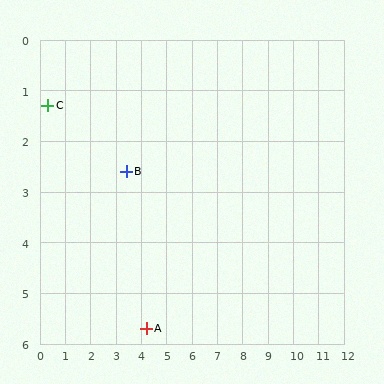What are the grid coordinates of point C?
Point C is at approximately (0.3, 1.3).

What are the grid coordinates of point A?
Point A is at approximately (4.2, 5.7).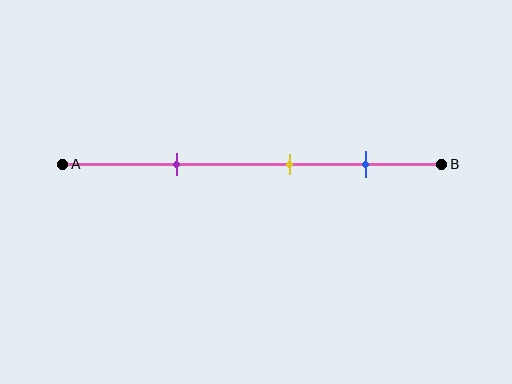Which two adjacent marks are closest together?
The yellow and blue marks are the closest adjacent pair.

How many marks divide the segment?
There are 3 marks dividing the segment.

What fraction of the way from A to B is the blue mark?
The blue mark is approximately 80% (0.8) of the way from A to B.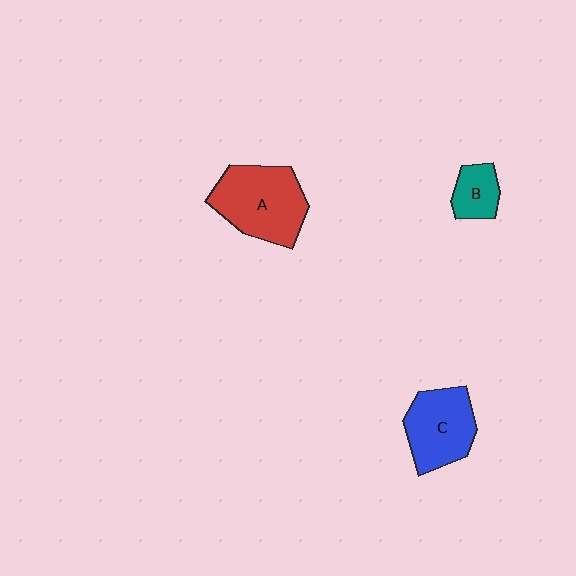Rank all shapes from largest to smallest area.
From largest to smallest: A (red), C (blue), B (teal).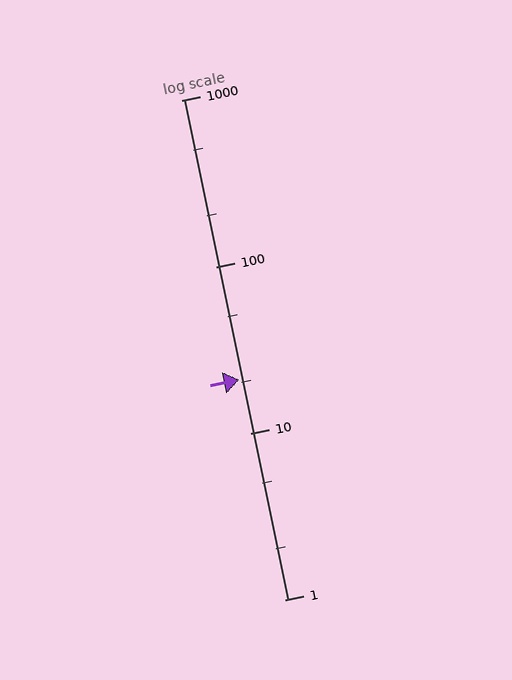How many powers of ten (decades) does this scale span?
The scale spans 3 decades, from 1 to 1000.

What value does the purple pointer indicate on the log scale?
The pointer indicates approximately 21.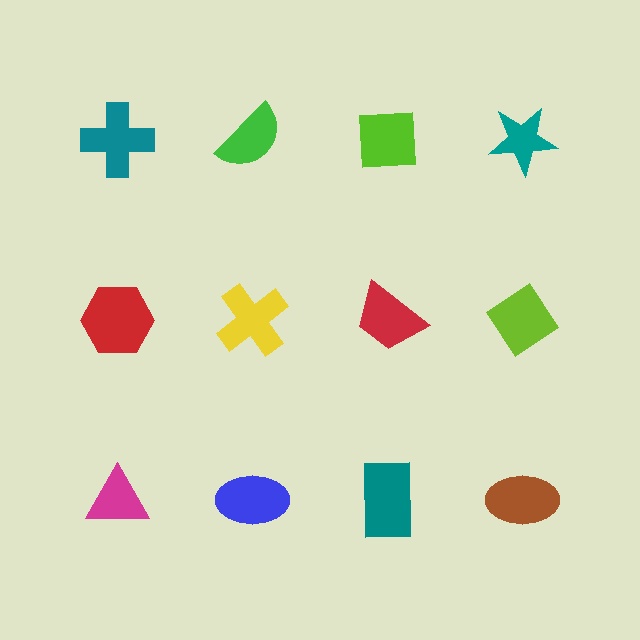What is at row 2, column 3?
A red trapezoid.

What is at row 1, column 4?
A teal star.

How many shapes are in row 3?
4 shapes.